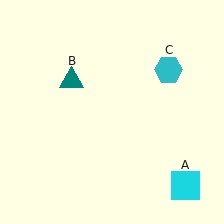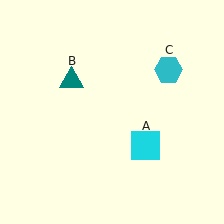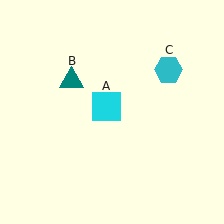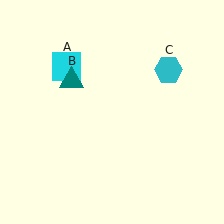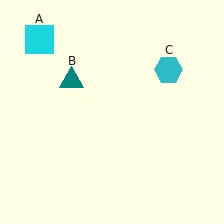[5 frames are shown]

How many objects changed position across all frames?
1 object changed position: cyan square (object A).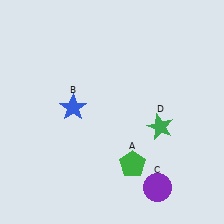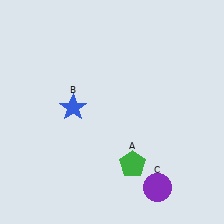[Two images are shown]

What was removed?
The green star (D) was removed in Image 2.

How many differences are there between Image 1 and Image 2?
There is 1 difference between the two images.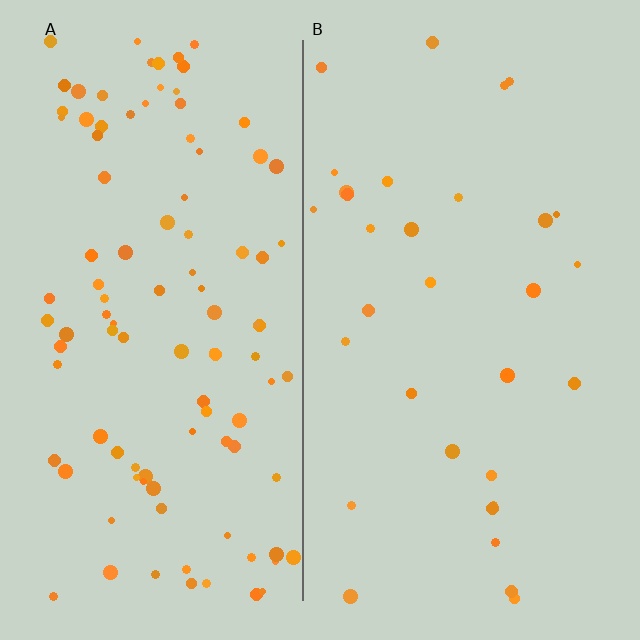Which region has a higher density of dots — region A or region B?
A (the left).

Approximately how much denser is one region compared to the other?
Approximately 3.2× — region A over region B.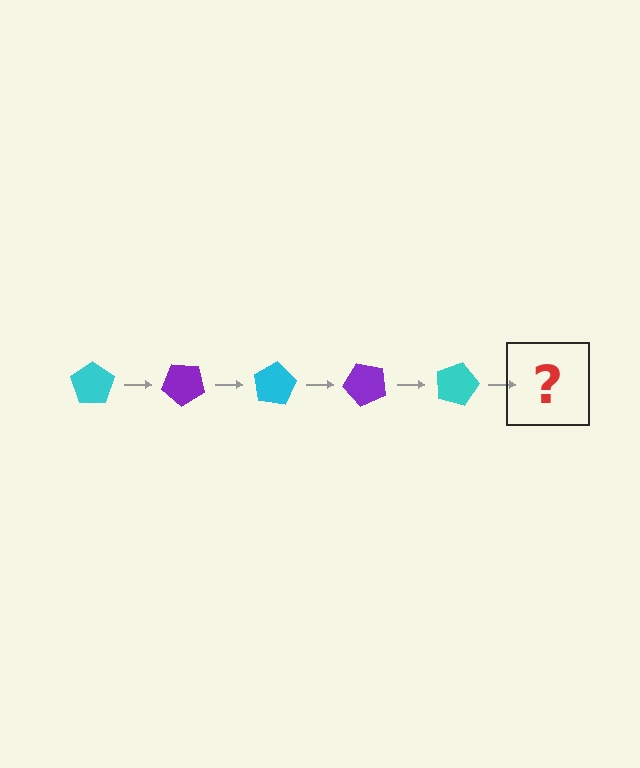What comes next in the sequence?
The next element should be a purple pentagon, rotated 200 degrees from the start.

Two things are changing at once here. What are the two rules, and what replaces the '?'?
The two rules are that it rotates 40 degrees each step and the color cycles through cyan and purple. The '?' should be a purple pentagon, rotated 200 degrees from the start.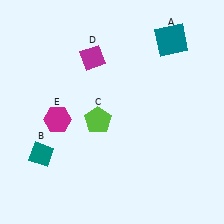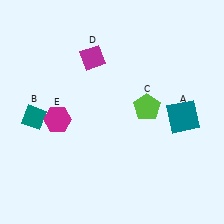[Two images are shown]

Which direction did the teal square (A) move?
The teal square (A) moved down.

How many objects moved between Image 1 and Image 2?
3 objects moved between the two images.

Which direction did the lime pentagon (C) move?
The lime pentagon (C) moved right.